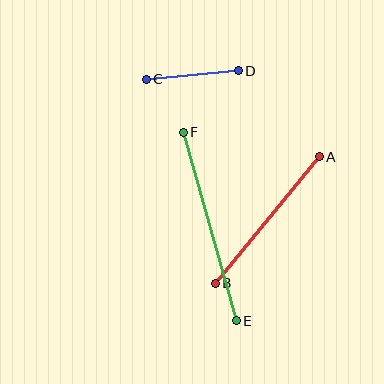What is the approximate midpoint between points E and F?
The midpoint is at approximately (210, 226) pixels.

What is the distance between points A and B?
The distance is approximately 164 pixels.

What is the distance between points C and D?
The distance is approximately 93 pixels.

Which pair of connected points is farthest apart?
Points E and F are farthest apart.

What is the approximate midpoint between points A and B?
The midpoint is at approximately (267, 220) pixels.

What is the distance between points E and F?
The distance is approximately 196 pixels.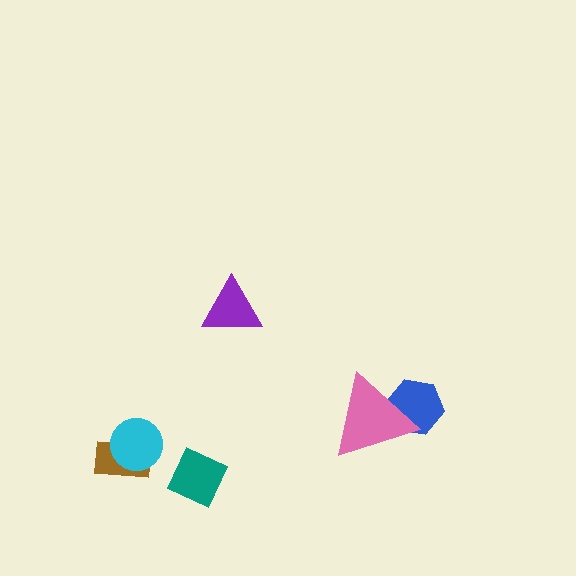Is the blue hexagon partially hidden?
Yes, it is partially covered by another shape.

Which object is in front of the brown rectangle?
The cyan circle is in front of the brown rectangle.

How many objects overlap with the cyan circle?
1 object overlaps with the cyan circle.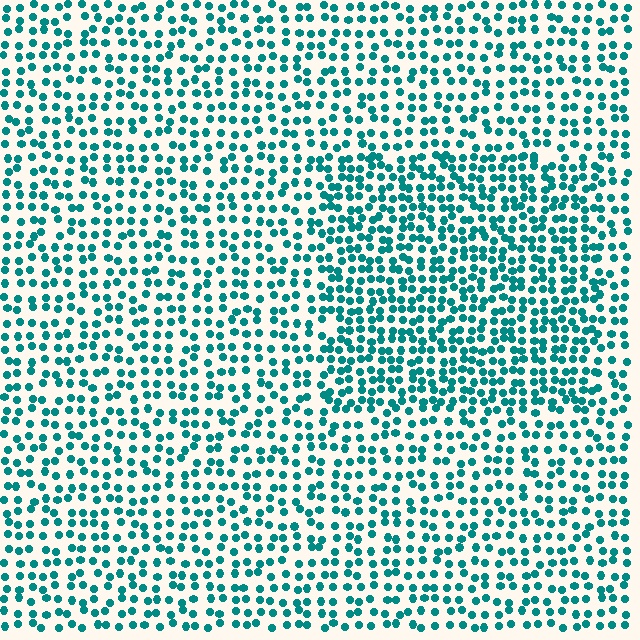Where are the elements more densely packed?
The elements are more densely packed inside the rectangle boundary.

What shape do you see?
I see a rectangle.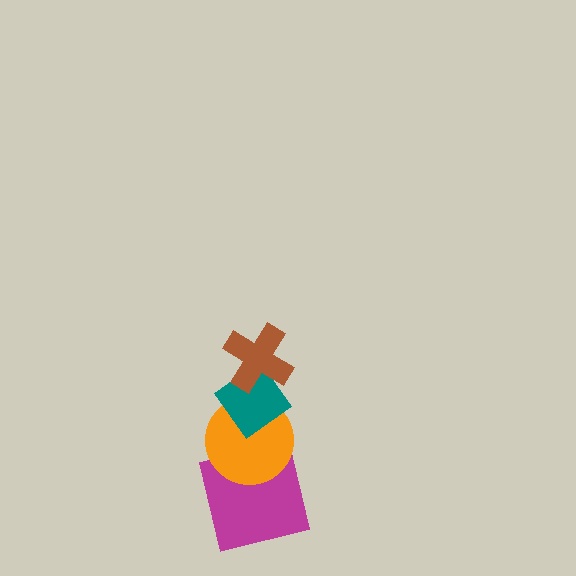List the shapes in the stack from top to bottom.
From top to bottom: the brown cross, the teal diamond, the orange circle, the magenta square.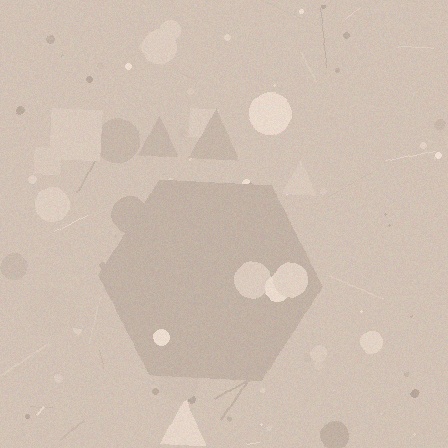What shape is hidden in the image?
A hexagon is hidden in the image.